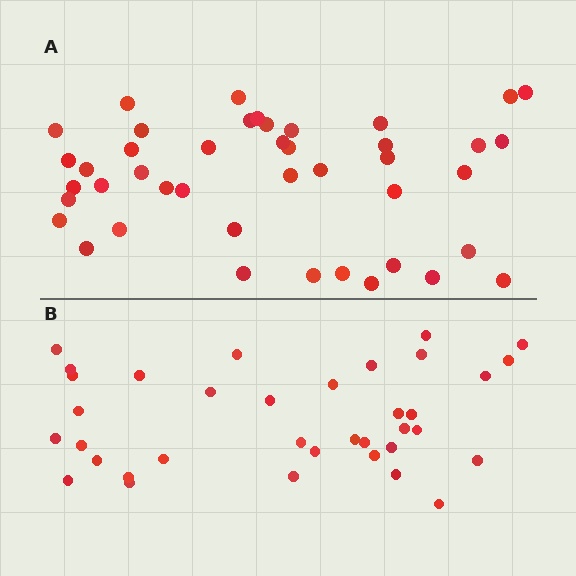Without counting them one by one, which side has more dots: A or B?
Region A (the top region) has more dots.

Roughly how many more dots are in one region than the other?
Region A has roughly 8 or so more dots than region B.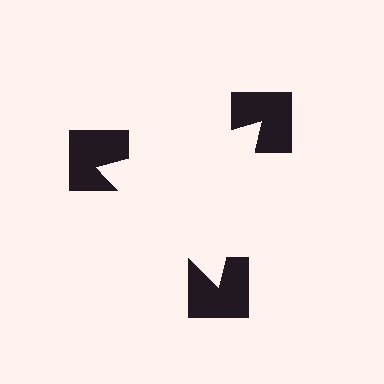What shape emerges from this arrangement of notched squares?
An illusory triangle — its edges are inferred from the aligned wedge cuts in the notched squares, not physically drawn.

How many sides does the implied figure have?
3 sides.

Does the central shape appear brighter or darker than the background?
It typically appears slightly brighter than the background, even though no actual brightness change is drawn.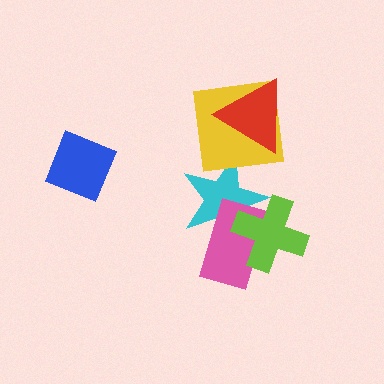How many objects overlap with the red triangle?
1 object overlaps with the red triangle.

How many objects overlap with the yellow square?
2 objects overlap with the yellow square.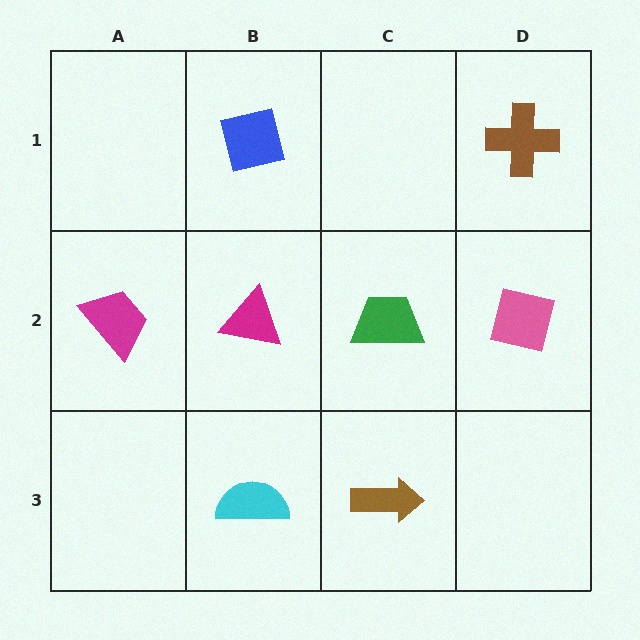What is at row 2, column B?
A magenta triangle.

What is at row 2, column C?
A green trapezoid.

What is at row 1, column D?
A brown cross.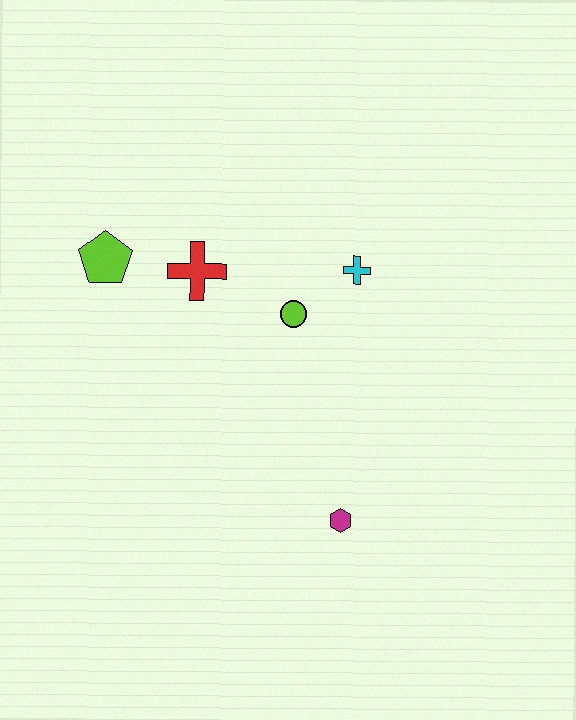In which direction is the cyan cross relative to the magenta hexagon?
The cyan cross is above the magenta hexagon.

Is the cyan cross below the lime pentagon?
Yes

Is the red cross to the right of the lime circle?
No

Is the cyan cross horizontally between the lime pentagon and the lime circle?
No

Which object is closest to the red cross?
The lime pentagon is closest to the red cross.